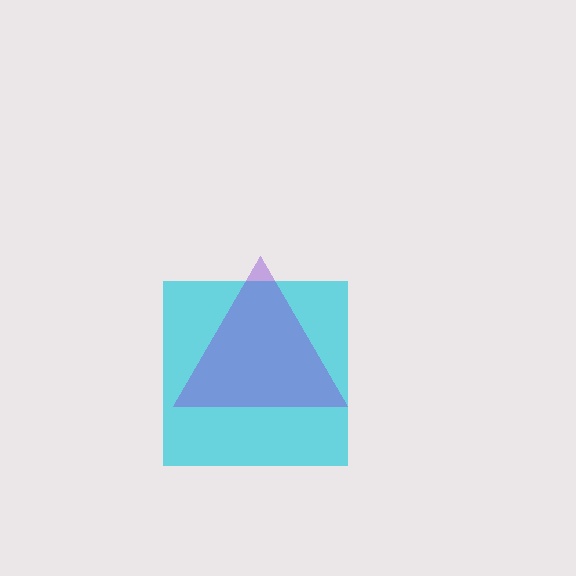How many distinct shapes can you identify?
There are 2 distinct shapes: a cyan square, a purple triangle.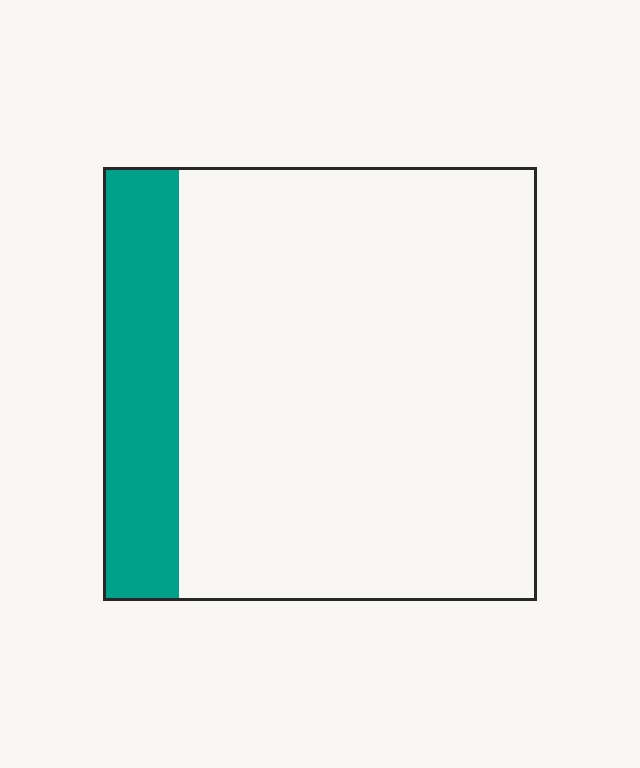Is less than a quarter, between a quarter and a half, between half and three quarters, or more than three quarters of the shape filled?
Less than a quarter.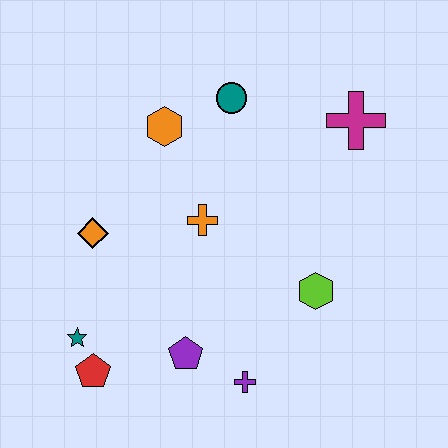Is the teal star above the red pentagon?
Yes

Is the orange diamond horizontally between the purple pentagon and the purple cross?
No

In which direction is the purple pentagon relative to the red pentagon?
The purple pentagon is to the right of the red pentagon.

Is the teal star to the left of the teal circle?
Yes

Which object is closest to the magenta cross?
The teal circle is closest to the magenta cross.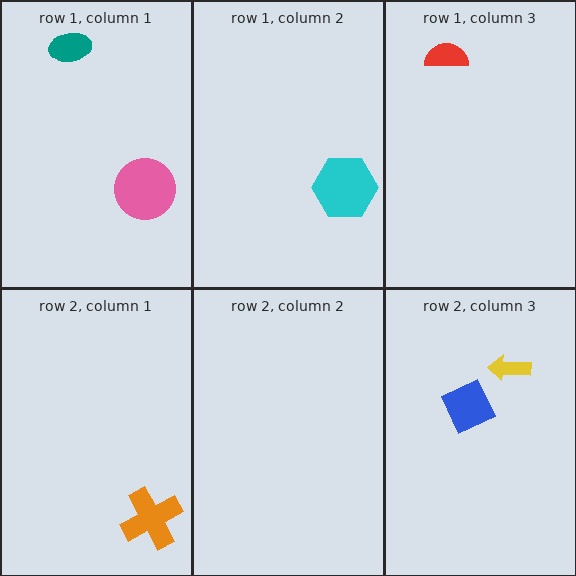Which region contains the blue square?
The row 2, column 3 region.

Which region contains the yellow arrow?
The row 2, column 3 region.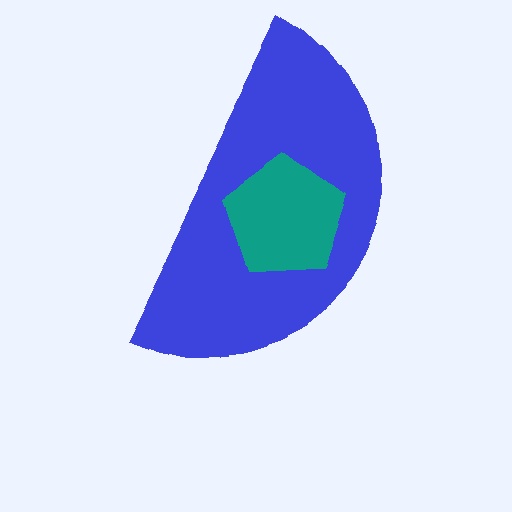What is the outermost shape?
The blue semicircle.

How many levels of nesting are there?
2.